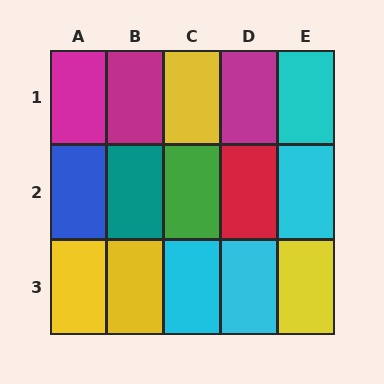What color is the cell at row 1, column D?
Magenta.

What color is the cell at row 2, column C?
Green.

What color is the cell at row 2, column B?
Teal.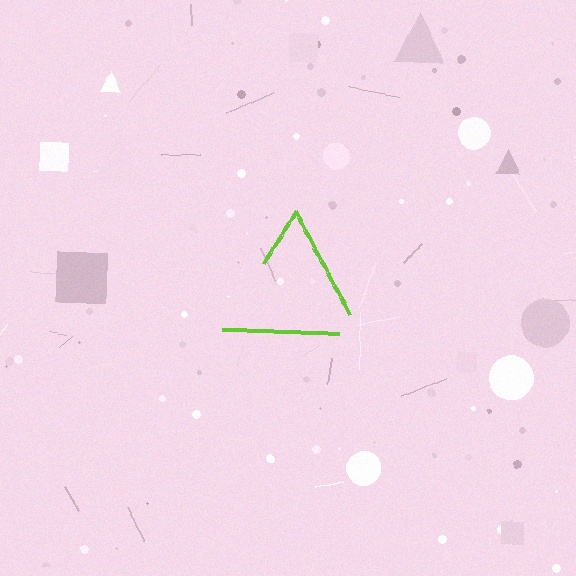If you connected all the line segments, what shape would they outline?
They would outline a triangle.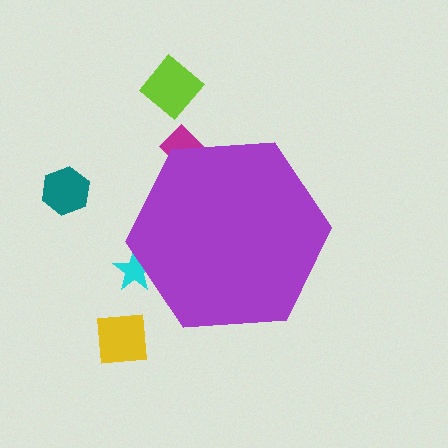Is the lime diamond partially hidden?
No, the lime diamond is fully visible.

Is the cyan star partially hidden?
Yes, the cyan star is partially hidden behind the purple hexagon.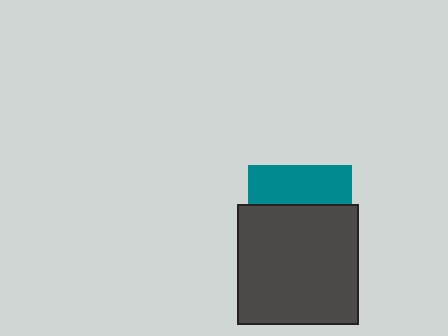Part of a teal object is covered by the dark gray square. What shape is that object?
It is a square.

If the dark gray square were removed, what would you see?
You would see the complete teal square.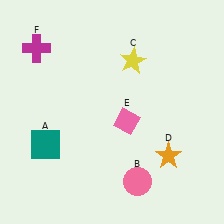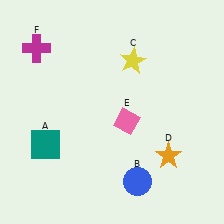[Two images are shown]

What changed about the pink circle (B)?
In Image 1, B is pink. In Image 2, it changed to blue.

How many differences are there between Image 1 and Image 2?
There is 1 difference between the two images.